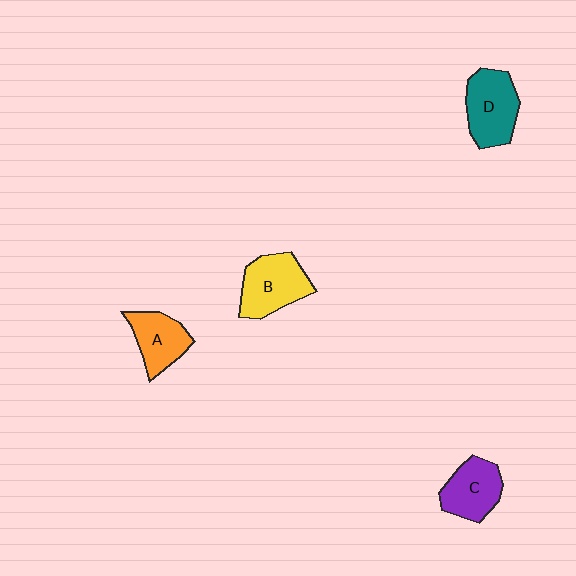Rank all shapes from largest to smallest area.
From largest to smallest: D (teal), B (yellow), C (purple), A (orange).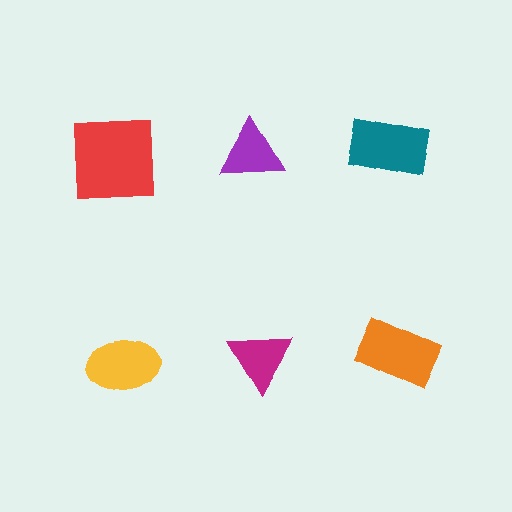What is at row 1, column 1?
A red square.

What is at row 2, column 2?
A magenta triangle.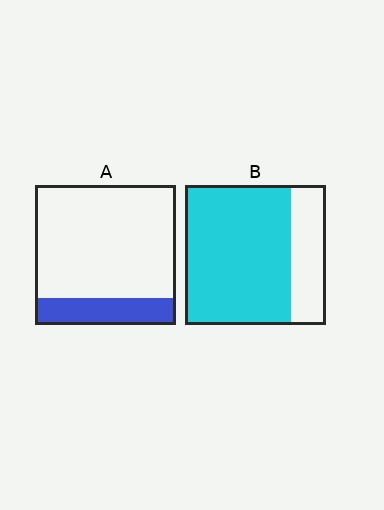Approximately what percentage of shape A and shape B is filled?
A is approximately 20% and B is approximately 75%.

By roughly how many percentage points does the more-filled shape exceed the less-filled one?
By roughly 55 percentage points (B over A).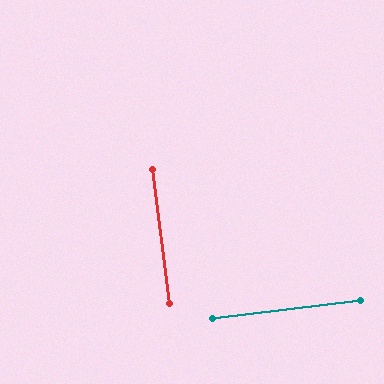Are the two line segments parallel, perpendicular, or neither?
Perpendicular — they meet at approximately 90°.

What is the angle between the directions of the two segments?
Approximately 90 degrees.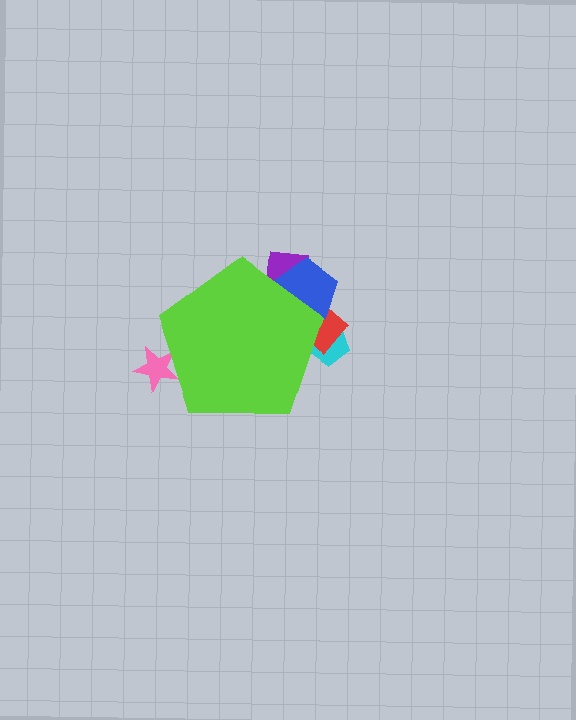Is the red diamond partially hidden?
Yes, the red diamond is partially hidden behind the lime pentagon.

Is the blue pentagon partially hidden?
Yes, the blue pentagon is partially hidden behind the lime pentagon.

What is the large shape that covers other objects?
A lime pentagon.